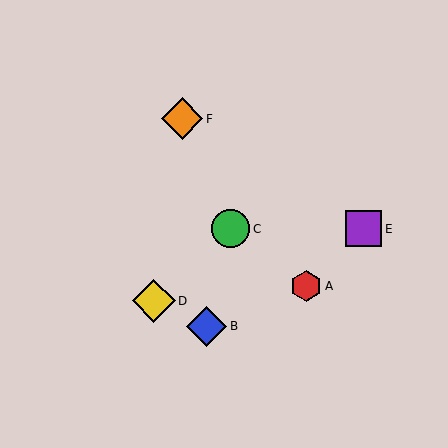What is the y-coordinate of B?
Object B is at y≈326.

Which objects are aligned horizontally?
Objects C, E are aligned horizontally.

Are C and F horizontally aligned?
No, C is at y≈229 and F is at y≈119.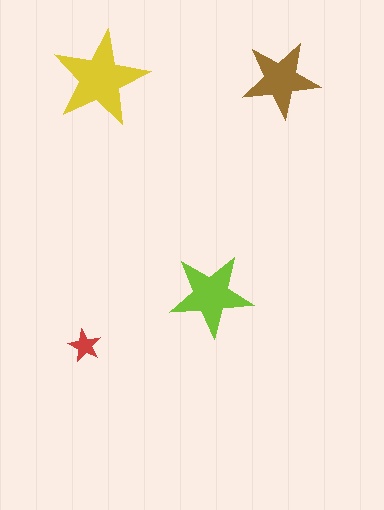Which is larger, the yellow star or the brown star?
The yellow one.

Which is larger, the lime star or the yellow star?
The yellow one.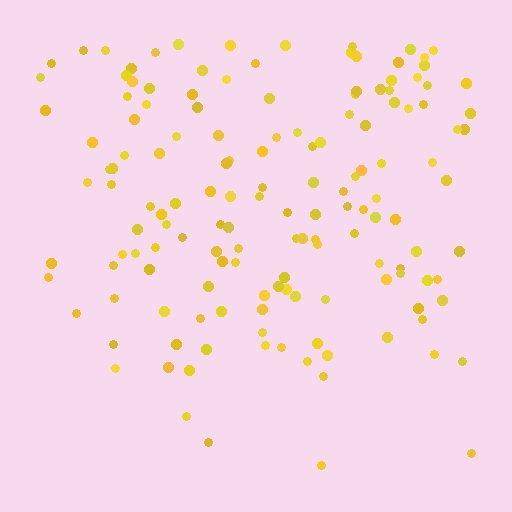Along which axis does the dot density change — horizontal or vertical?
Vertical.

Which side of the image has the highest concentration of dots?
The top.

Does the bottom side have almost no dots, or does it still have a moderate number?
Still a moderate number, just noticeably fewer than the top.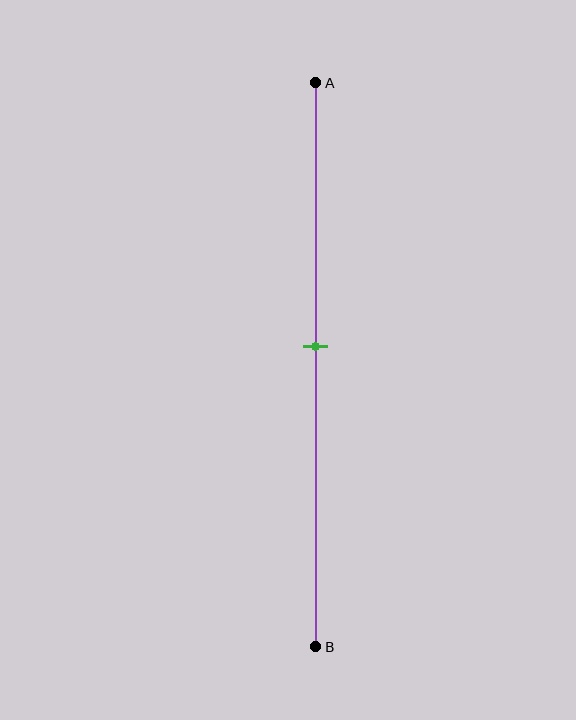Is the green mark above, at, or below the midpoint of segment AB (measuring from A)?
The green mark is above the midpoint of segment AB.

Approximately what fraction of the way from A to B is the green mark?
The green mark is approximately 45% of the way from A to B.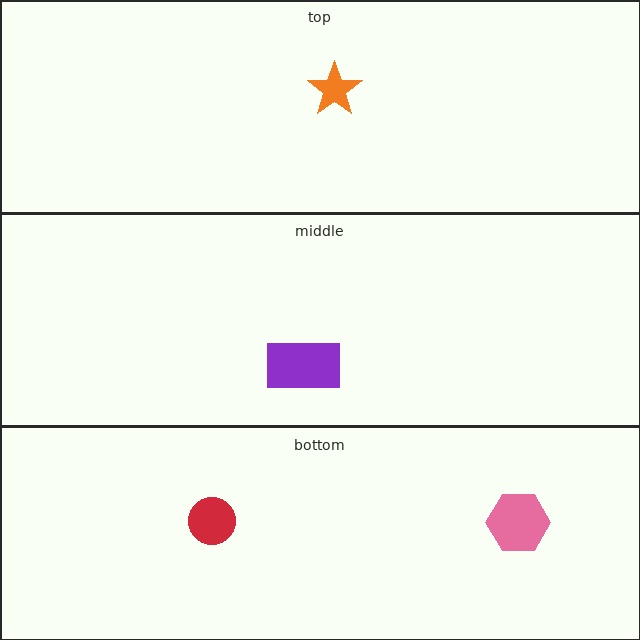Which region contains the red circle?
The bottom region.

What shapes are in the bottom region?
The red circle, the pink hexagon.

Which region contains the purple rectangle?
The middle region.